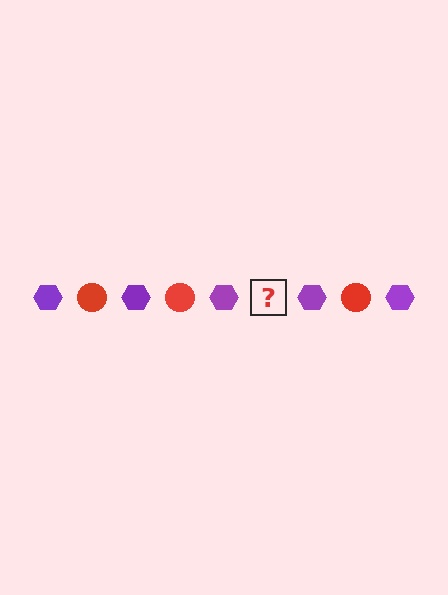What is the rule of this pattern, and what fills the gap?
The rule is that the pattern alternates between purple hexagon and red circle. The gap should be filled with a red circle.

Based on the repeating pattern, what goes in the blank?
The blank should be a red circle.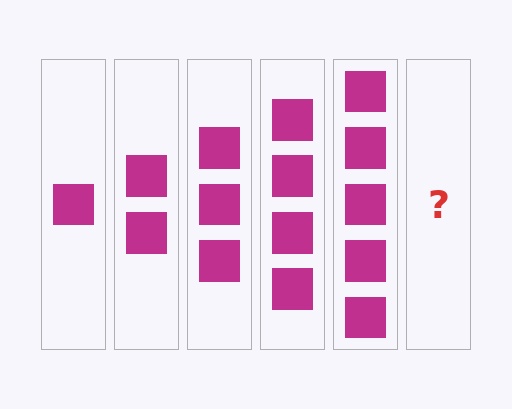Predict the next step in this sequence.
The next step is 6 squares.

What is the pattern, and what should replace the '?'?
The pattern is that each step adds one more square. The '?' should be 6 squares.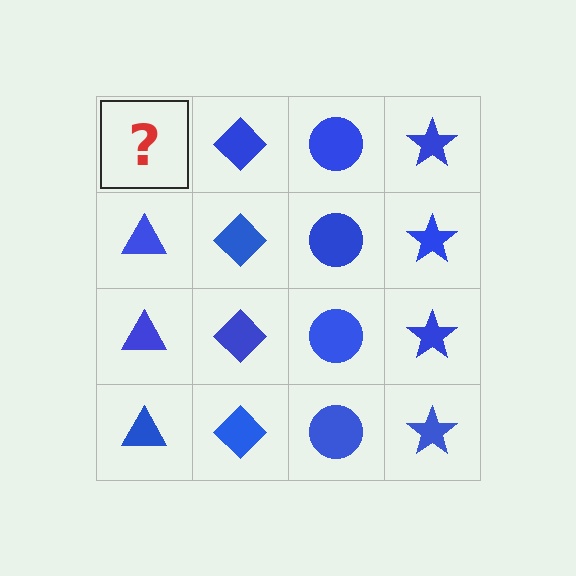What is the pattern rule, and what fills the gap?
The rule is that each column has a consistent shape. The gap should be filled with a blue triangle.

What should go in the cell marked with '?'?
The missing cell should contain a blue triangle.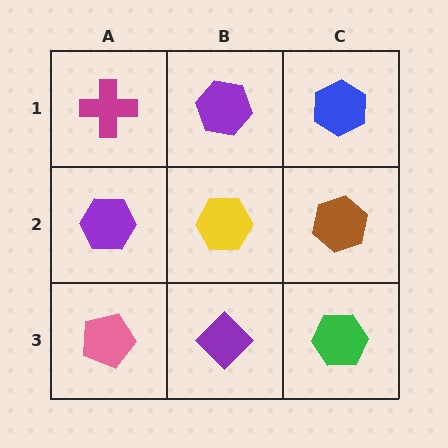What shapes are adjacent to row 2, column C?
A blue hexagon (row 1, column C), a green hexagon (row 3, column C), a yellow hexagon (row 2, column B).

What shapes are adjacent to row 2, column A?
A magenta cross (row 1, column A), a pink pentagon (row 3, column A), a yellow hexagon (row 2, column B).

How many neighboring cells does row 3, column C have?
2.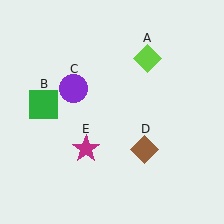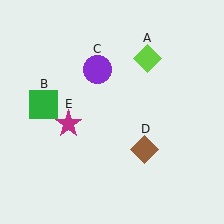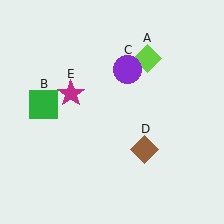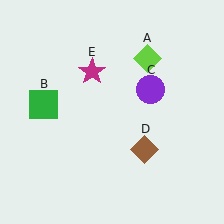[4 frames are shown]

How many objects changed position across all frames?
2 objects changed position: purple circle (object C), magenta star (object E).